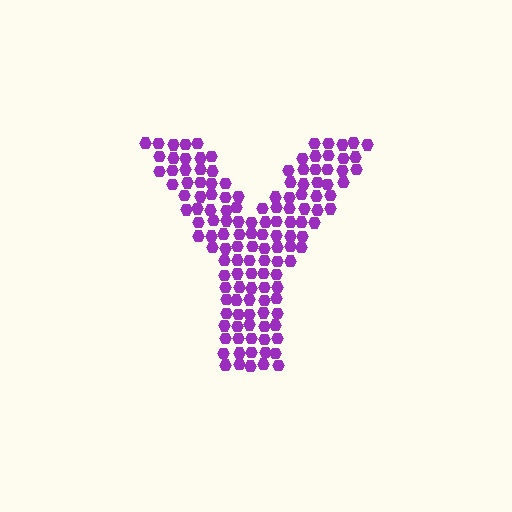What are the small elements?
The small elements are hexagons.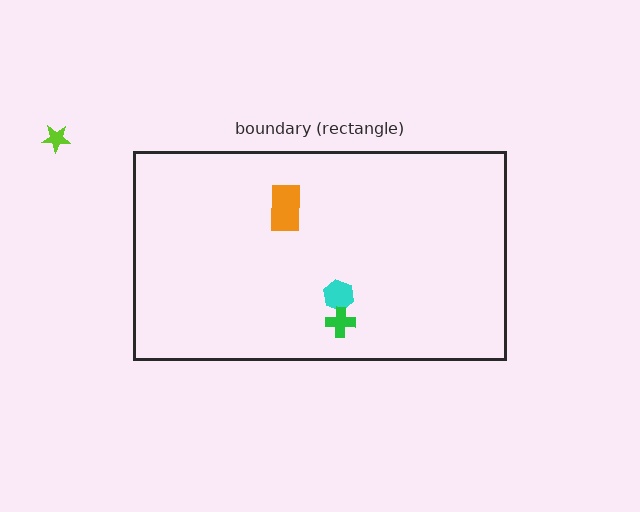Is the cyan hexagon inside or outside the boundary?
Inside.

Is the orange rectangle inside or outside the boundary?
Inside.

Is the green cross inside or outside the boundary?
Inside.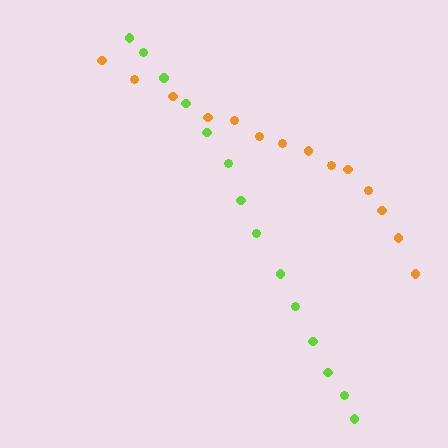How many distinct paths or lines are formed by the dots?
There are 2 distinct paths.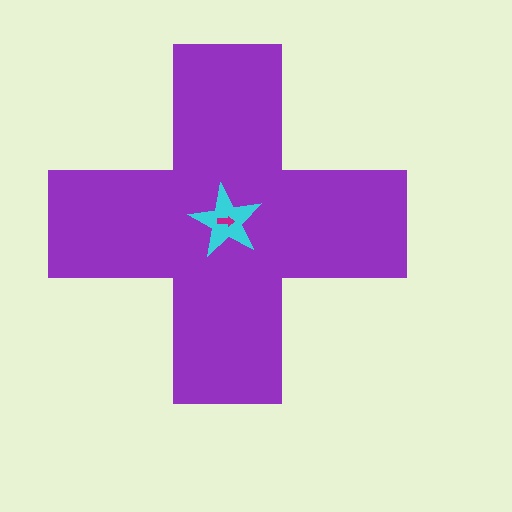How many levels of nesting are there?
3.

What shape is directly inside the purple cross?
The cyan star.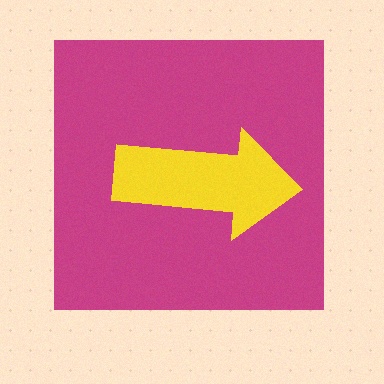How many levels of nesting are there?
2.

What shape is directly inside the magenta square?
The yellow arrow.